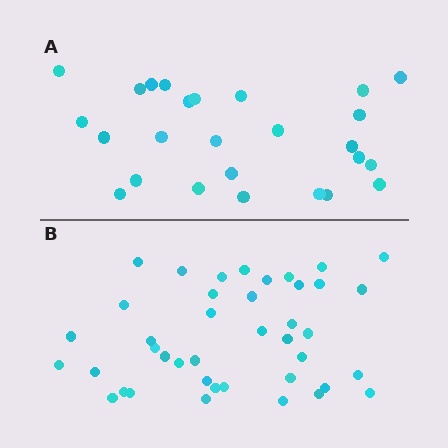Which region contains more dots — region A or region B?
Region B (the bottom region) has more dots.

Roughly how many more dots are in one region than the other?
Region B has approximately 15 more dots than region A.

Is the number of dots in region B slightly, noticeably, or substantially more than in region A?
Region B has substantially more. The ratio is roughly 1.6 to 1.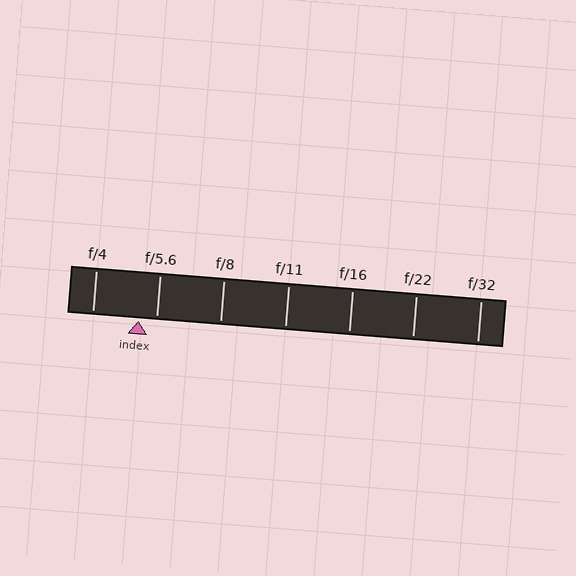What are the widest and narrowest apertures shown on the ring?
The widest aperture shown is f/4 and the narrowest is f/32.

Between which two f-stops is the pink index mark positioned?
The index mark is between f/4 and f/5.6.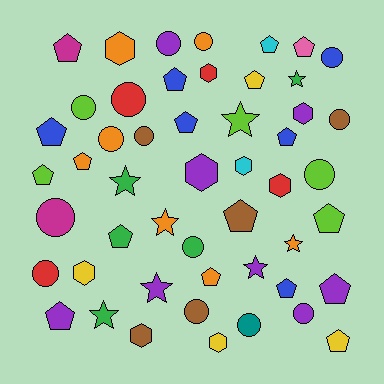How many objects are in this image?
There are 50 objects.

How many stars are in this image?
There are 8 stars.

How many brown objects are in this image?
There are 5 brown objects.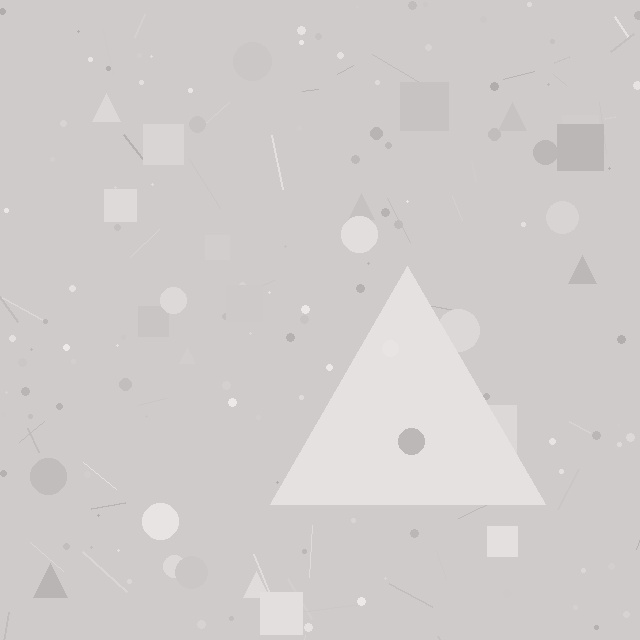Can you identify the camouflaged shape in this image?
The camouflaged shape is a triangle.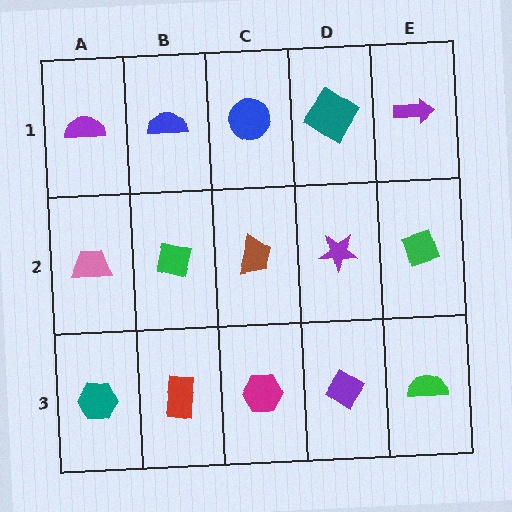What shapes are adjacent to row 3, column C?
A brown trapezoid (row 2, column C), a red rectangle (row 3, column B), a purple diamond (row 3, column D).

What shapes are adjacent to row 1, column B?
A green square (row 2, column B), a purple semicircle (row 1, column A), a blue circle (row 1, column C).